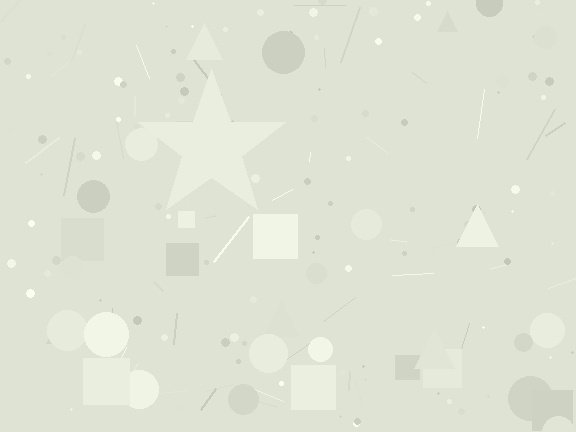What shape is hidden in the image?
A star is hidden in the image.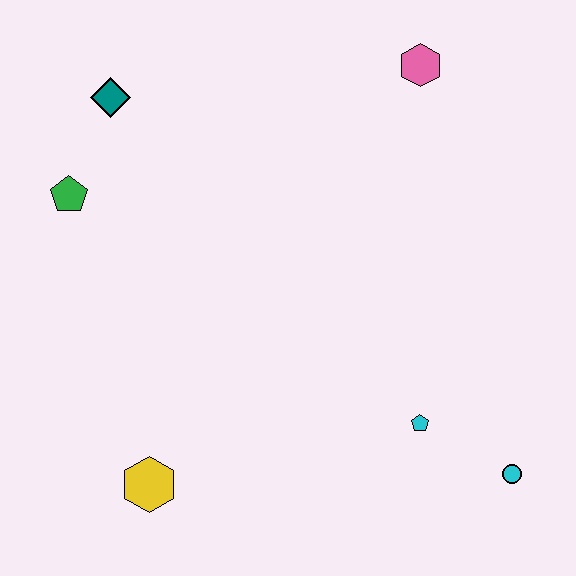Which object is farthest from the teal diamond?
The cyan circle is farthest from the teal diamond.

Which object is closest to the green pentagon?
The teal diamond is closest to the green pentagon.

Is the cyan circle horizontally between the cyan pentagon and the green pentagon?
No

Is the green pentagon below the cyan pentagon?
No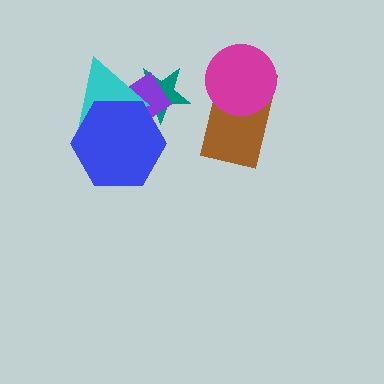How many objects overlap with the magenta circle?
1 object overlaps with the magenta circle.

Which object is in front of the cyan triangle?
The blue hexagon is in front of the cyan triangle.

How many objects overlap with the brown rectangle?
1 object overlaps with the brown rectangle.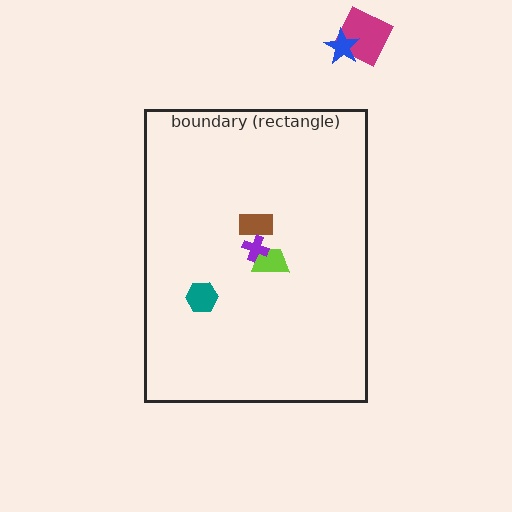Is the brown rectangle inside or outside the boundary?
Inside.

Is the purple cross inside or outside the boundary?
Inside.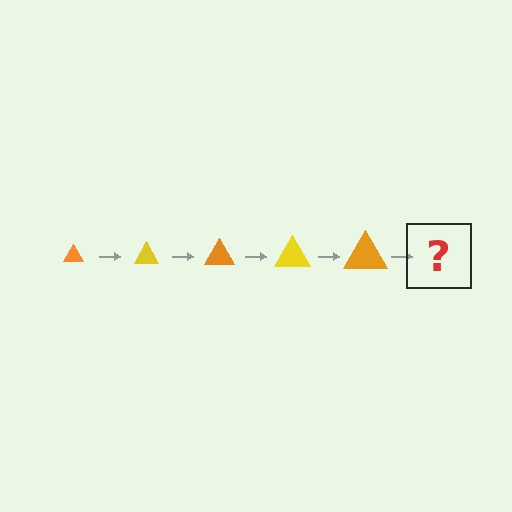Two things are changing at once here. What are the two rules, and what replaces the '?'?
The two rules are that the triangle grows larger each step and the color cycles through orange and yellow. The '?' should be a yellow triangle, larger than the previous one.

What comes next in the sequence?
The next element should be a yellow triangle, larger than the previous one.